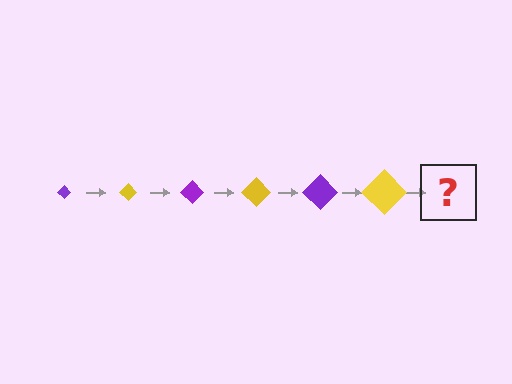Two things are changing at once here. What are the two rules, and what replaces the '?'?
The two rules are that the diamond grows larger each step and the color cycles through purple and yellow. The '?' should be a purple diamond, larger than the previous one.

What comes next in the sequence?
The next element should be a purple diamond, larger than the previous one.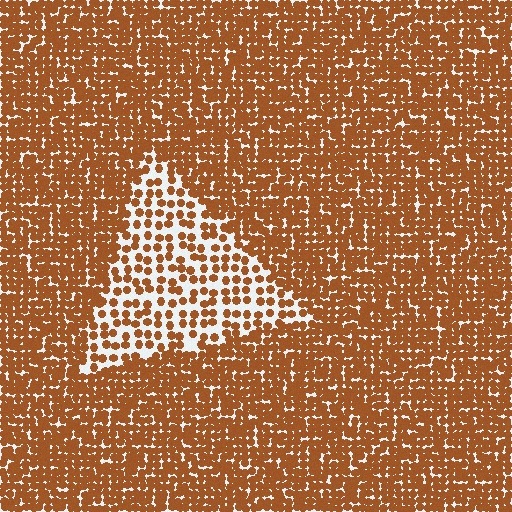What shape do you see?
I see a triangle.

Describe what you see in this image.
The image contains small brown elements arranged at two different densities. A triangle-shaped region is visible where the elements are less densely packed than the surrounding area.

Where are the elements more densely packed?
The elements are more densely packed outside the triangle boundary.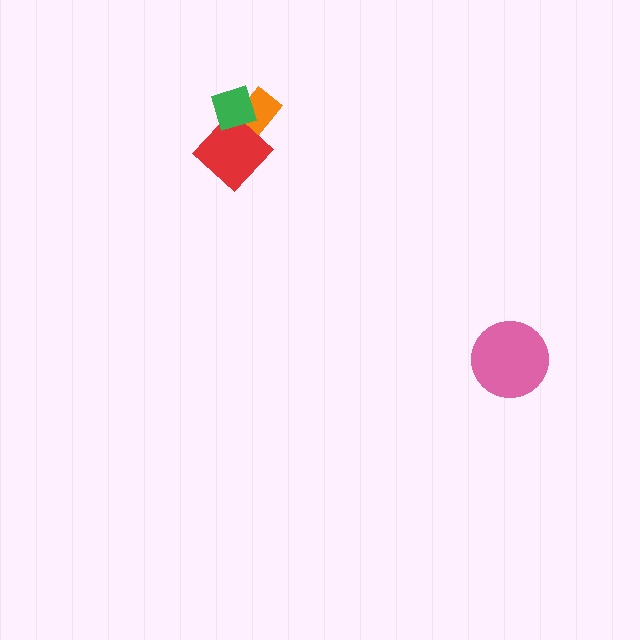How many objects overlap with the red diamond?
2 objects overlap with the red diamond.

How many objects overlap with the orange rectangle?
2 objects overlap with the orange rectangle.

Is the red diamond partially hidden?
Yes, it is partially covered by another shape.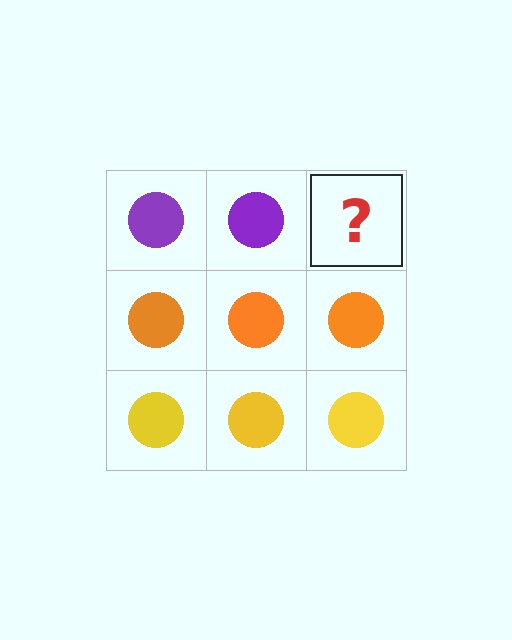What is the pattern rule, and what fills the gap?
The rule is that each row has a consistent color. The gap should be filled with a purple circle.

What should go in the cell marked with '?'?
The missing cell should contain a purple circle.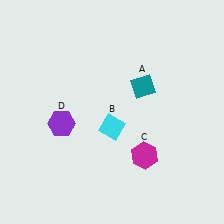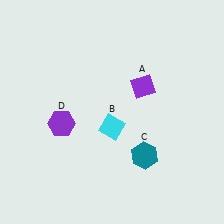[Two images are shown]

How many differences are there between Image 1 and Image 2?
There are 2 differences between the two images.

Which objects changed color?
A changed from teal to purple. C changed from magenta to teal.